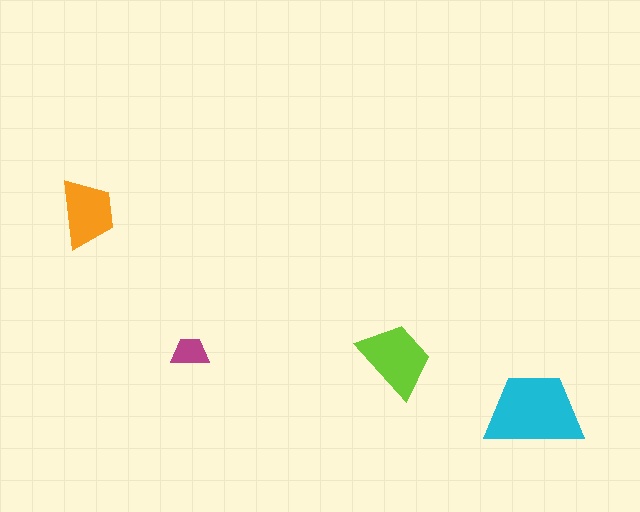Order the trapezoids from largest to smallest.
the cyan one, the lime one, the orange one, the magenta one.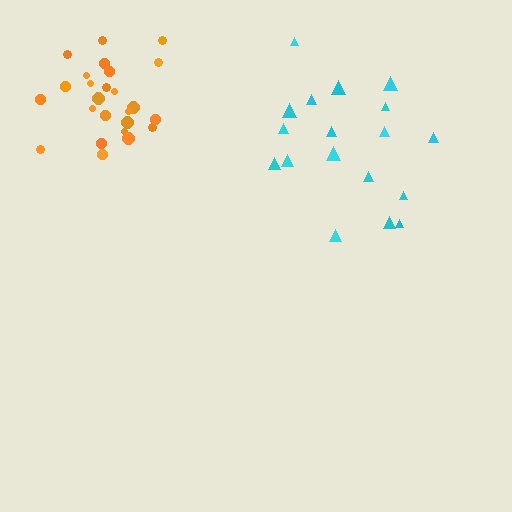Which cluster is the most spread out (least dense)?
Cyan.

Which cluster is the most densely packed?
Orange.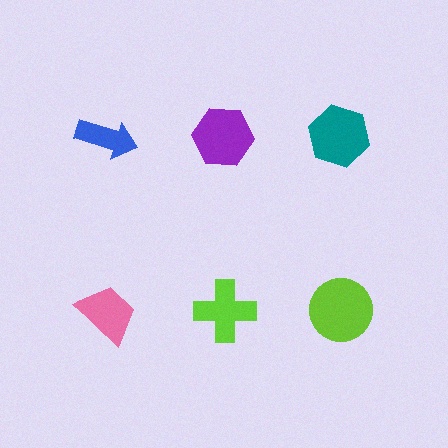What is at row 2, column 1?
A pink trapezoid.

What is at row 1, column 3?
A teal hexagon.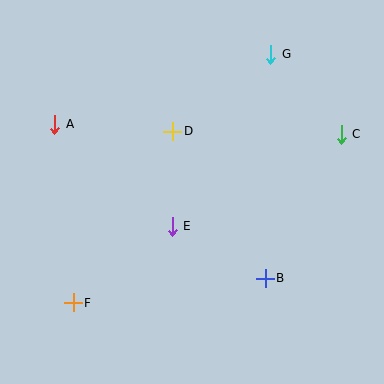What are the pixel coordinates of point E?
Point E is at (172, 226).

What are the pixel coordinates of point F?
Point F is at (73, 303).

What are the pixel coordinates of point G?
Point G is at (271, 54).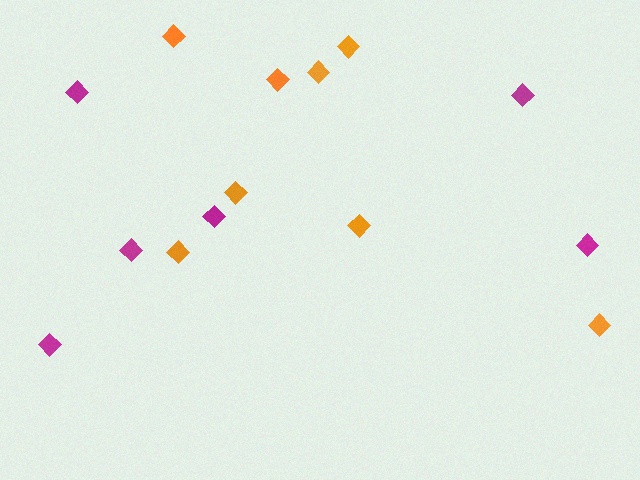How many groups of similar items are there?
There are 2 groups: one group of magenta diamonds (6) and one group of orange diamonds (8).